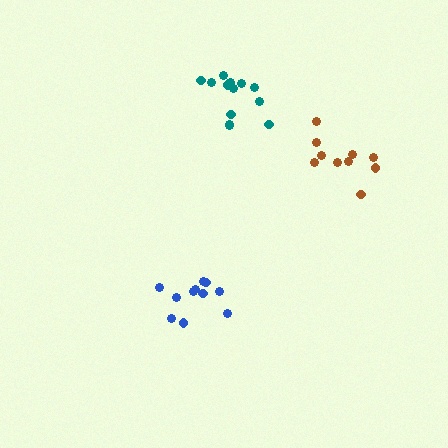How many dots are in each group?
Group 1: 13 dots, Group 2: 11 dots, Group 3: 10 dots (34 total).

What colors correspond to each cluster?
The clusters are colored: teal, blue, brown.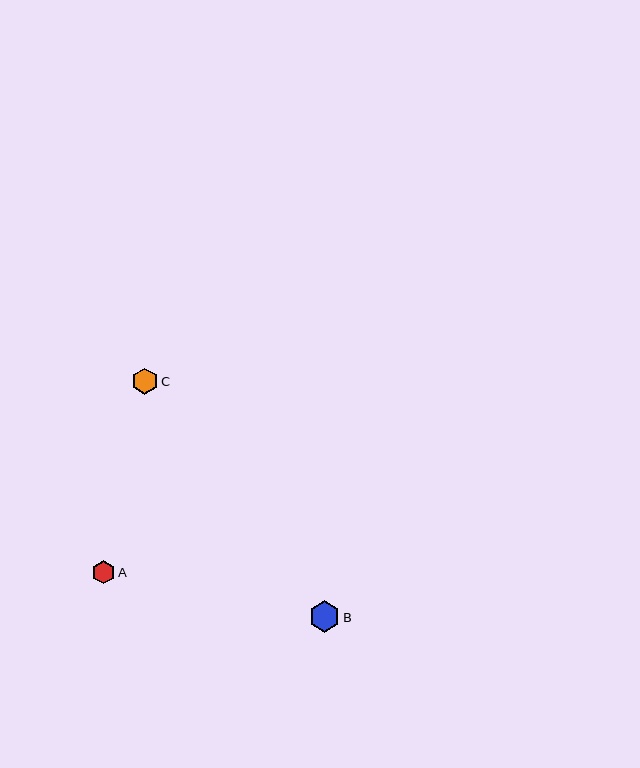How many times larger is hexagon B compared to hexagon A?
Hexagon B is approximately 1.3 times the size of hexagon A.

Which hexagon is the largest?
Hexagon B is the largest with a size of approximately 31 pixels.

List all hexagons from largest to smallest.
From largest to smallest: B, C, A.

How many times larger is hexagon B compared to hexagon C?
Hexagon B is approximately 1.2 times the size of hexagon C.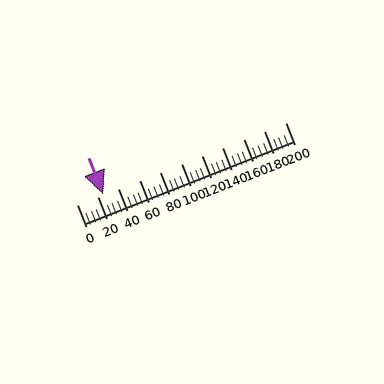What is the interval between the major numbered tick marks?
The major tick marks are spaced 20 units apart.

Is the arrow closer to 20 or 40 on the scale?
The arrow is closer to 20.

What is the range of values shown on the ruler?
The ruler shows values from 0 to 200.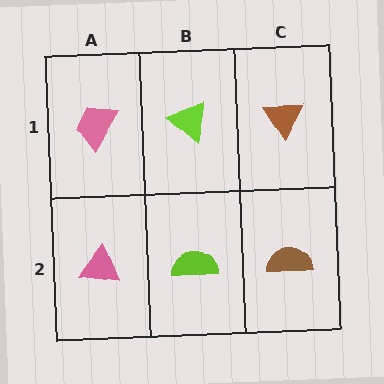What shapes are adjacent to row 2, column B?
A lime triangle (row 1, column B), a pink triangle (row 2, column A), a brown semicircle (row 2, column C).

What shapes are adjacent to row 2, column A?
A pink trapezoid (row 1, column A), a lime semicircle (row 2, column B).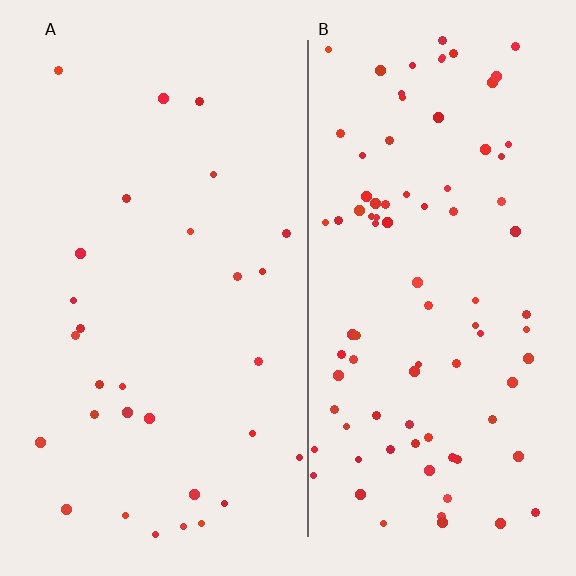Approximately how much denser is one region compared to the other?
Approximately 3.0× — region B over region A.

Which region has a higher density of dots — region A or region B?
B (the right).